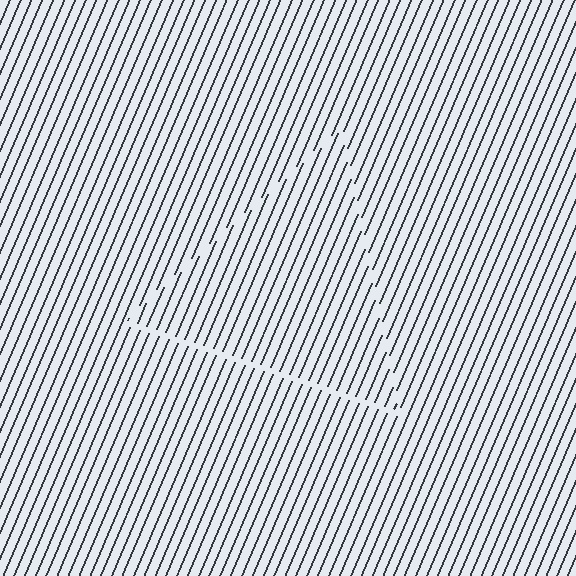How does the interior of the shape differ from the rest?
The interior of the shape contains the same grating, shifted by half a period — the contour is defined by the phase discontinuity where line-ends from the inner and outer gratings abut.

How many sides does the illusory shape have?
3 sides — the line-ends trace a triangle.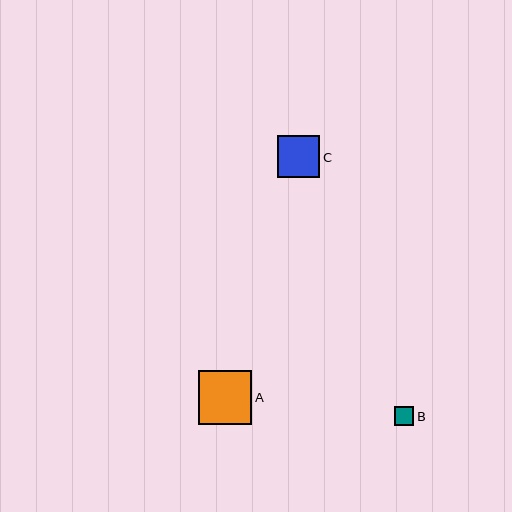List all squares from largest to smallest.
From largest to smallest: A, C, B.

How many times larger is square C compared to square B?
Square C is approximately 2.2 times the size of square B.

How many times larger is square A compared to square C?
Square A is approximately 1.3 times the size of square C.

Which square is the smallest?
Square B is the smallest with a size of approximately 19 pixels.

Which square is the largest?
Square A is the largest with a size of approximately 54 pixels.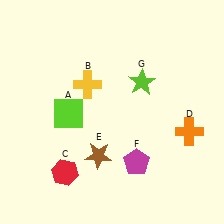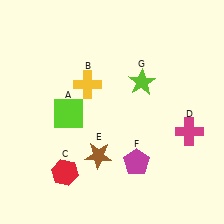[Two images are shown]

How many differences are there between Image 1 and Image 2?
There is 1 difference between the two images.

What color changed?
The cross (D) changed from orange in Image 1 to magenta in Image 2.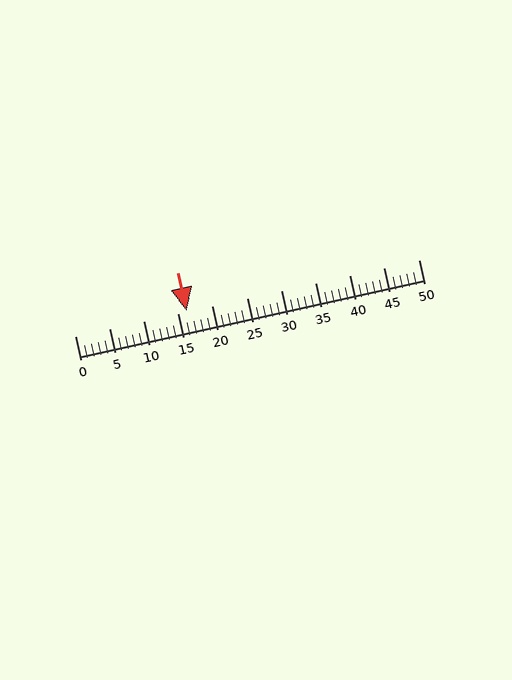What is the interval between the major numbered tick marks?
The major tick marks are spaced 5 units apart.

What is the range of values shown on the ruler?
The ruler shows values from 0 to 50.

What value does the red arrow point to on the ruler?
The red arrow points to approximately 16.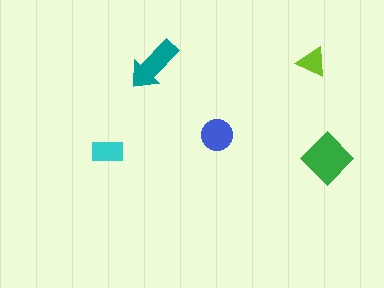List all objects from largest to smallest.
The green diamond, the teal arrow, the blue circle, the cyan rectangle, the lime triangle.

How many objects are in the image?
There are 5 objects in the image.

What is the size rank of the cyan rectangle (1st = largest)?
4th.